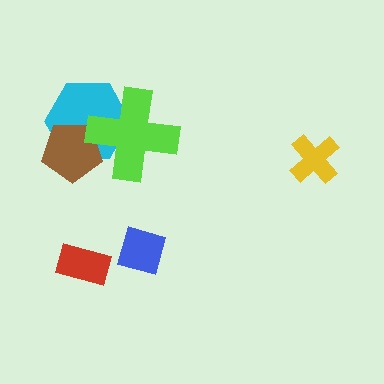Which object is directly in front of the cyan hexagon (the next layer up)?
The brown pentagon is directly in front of the cyan hexagon.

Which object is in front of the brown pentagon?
The lime cross is in front of the brown pentagon.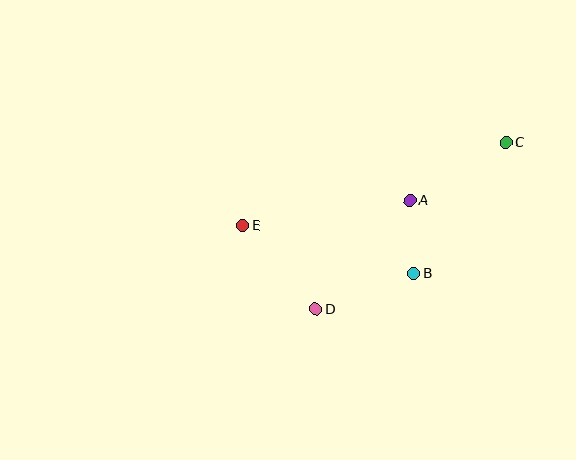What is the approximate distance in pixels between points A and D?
The distance between A and D is approximately 143 pixels.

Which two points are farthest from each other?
Points C and E are farthest from each other.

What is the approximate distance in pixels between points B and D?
The distance between B and D is approximately 105 pixels.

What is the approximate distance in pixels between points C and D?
The distance between C and D is approximately 253 pixels.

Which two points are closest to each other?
Points A and B are closest to each other.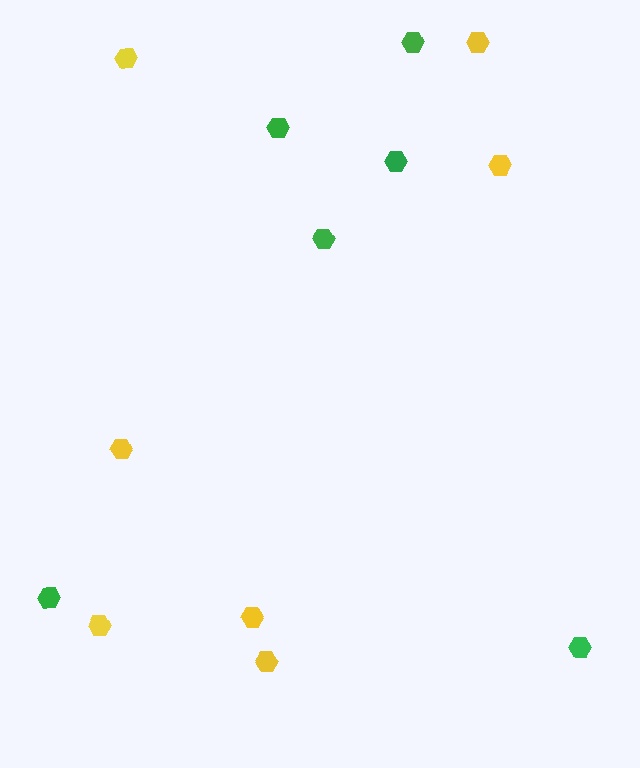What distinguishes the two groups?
There are 2 groups: one group of green hexagons (6) and one group of yellow hexagons (7).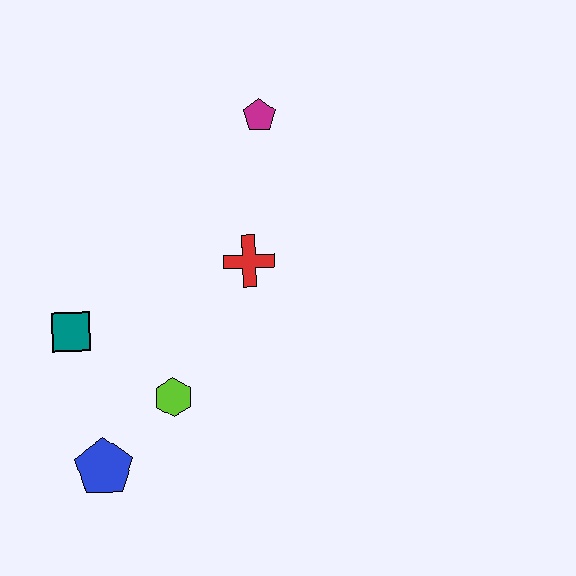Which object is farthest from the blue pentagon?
The magenta pentagon is farthest from the blue pentagon.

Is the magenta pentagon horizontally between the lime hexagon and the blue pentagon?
No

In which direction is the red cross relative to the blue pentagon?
The red cross is above the blue pentagon.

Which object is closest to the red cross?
The magenta pentagon is closest to the red cross.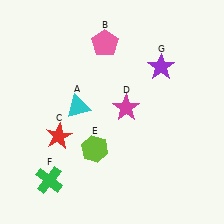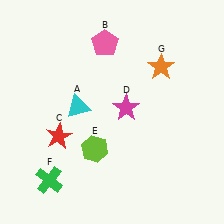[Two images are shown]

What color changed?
The star (G) changed from purple in Image 1 to orange in Image 2.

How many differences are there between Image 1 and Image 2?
There is 1 difference between the two images.